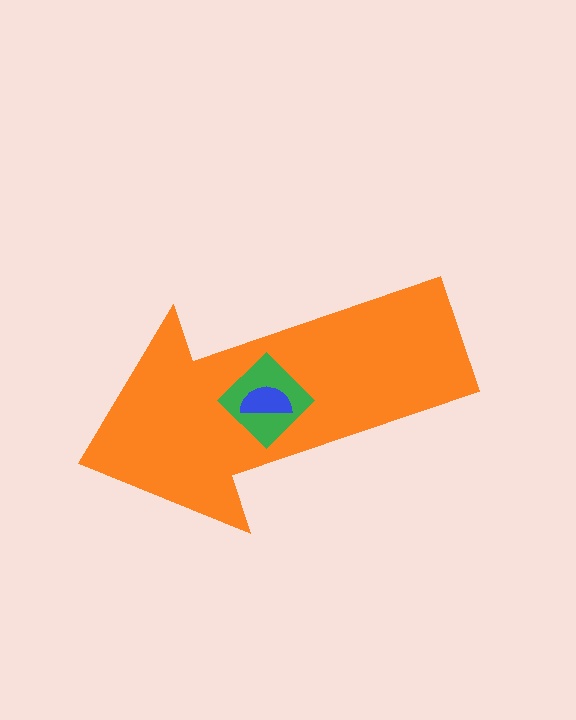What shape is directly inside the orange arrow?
The green diamond.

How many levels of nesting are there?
3.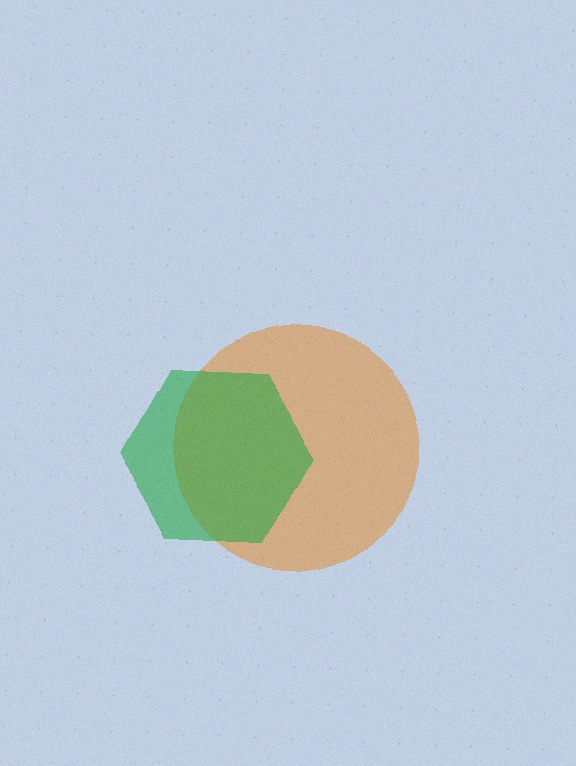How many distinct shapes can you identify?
There are 2 distinct shapes: an orange circle, a green hexagon.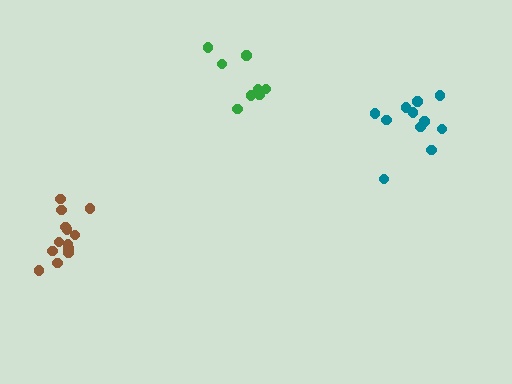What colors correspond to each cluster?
The clusters are colored: teal, brown, green.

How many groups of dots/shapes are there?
There are 3 groups.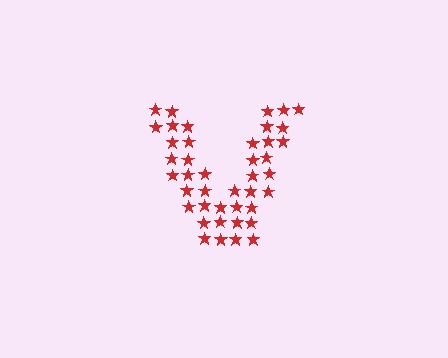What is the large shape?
The large shape is the letter V.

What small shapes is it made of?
It is made of small stars.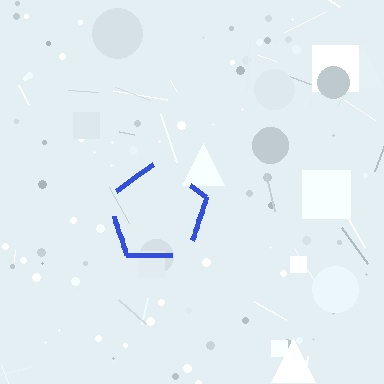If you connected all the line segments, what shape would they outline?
They would outline a pentagon.